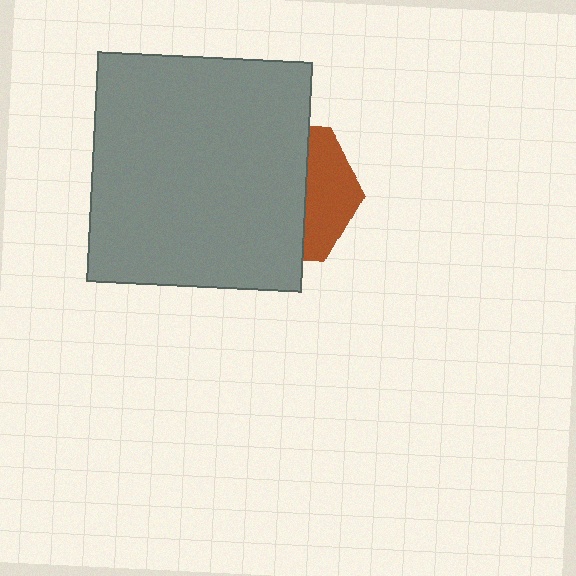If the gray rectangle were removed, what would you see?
You would see the complete brown hexagon.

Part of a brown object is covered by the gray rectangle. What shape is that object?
It is a hexagon.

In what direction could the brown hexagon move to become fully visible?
The brown hexagon could move right. That would shift it out from behind the gray rectangle entirely.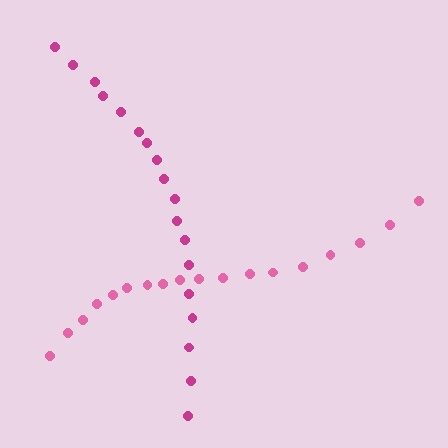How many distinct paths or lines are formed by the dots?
There are 2 distinct paths.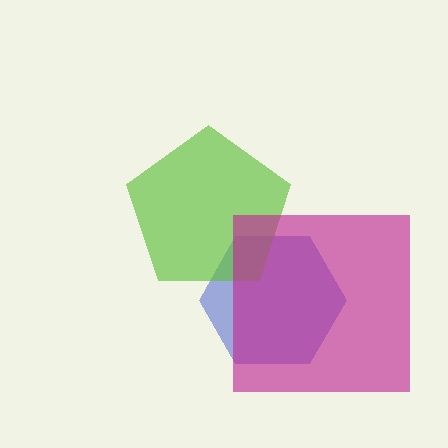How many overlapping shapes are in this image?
There are 3 overlapping shapes in the image.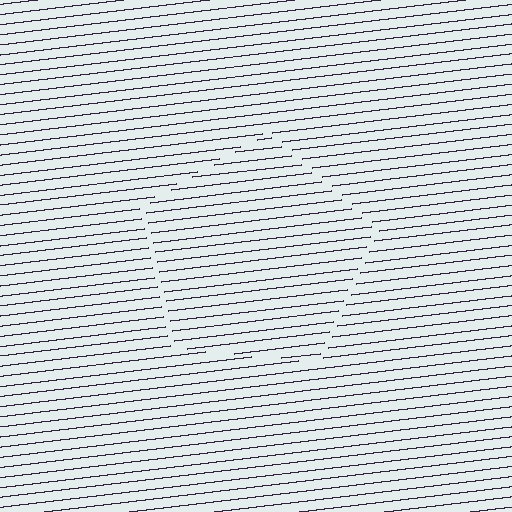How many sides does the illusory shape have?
5 sides — the line-ends trace a pentagon.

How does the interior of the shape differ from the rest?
The interior of the shape contains the same grating, shifted by half a period — the contour is defined by the phase discontinuity where line-ends from the inner and outer gratings abut.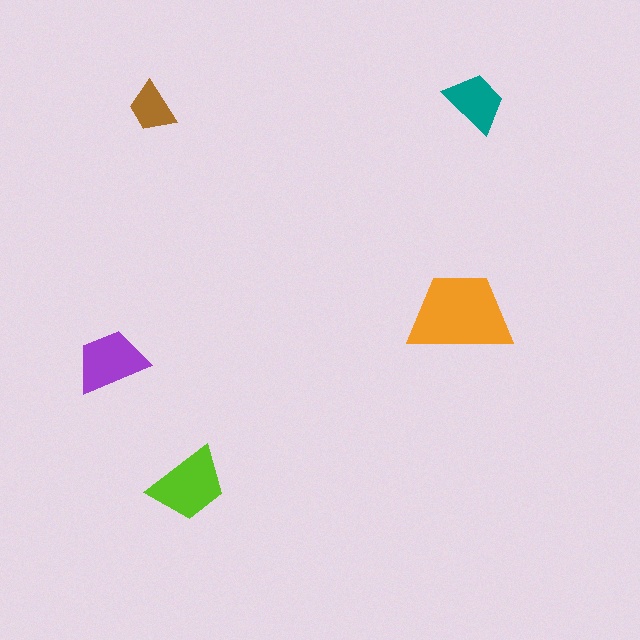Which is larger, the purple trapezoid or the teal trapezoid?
The purple one.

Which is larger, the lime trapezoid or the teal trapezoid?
The lime one.